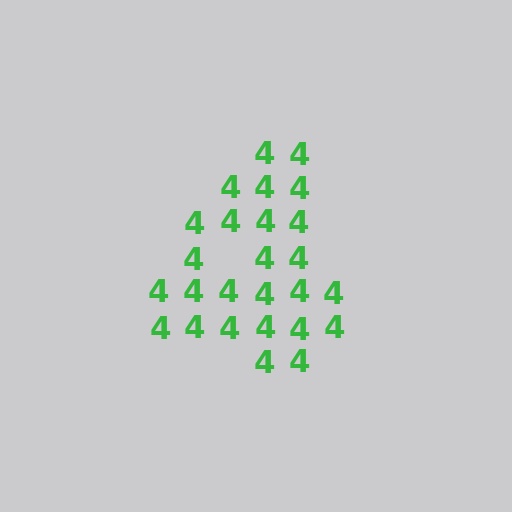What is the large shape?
The large shape is the digit 4.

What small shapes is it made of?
It is made of small digit 4's.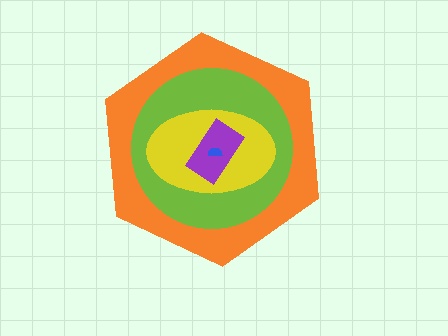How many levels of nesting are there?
5.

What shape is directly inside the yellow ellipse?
The purple rectangle.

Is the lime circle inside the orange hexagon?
Yes.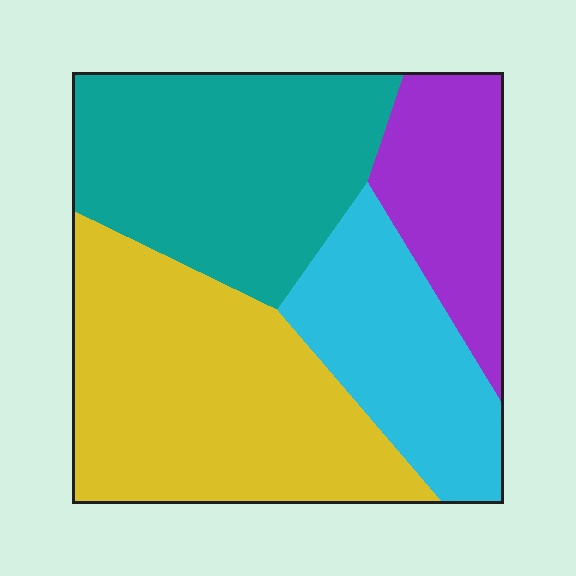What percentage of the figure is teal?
Teal takes up between a quarter and a half of the figure.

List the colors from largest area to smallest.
From largest to smallest: yellow, teal, cyan, purple.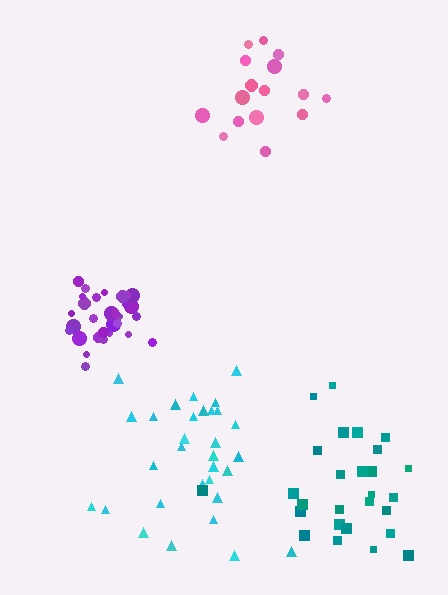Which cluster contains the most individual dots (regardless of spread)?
Cyan (31).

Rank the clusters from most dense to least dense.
purple, teal, cyan, pink.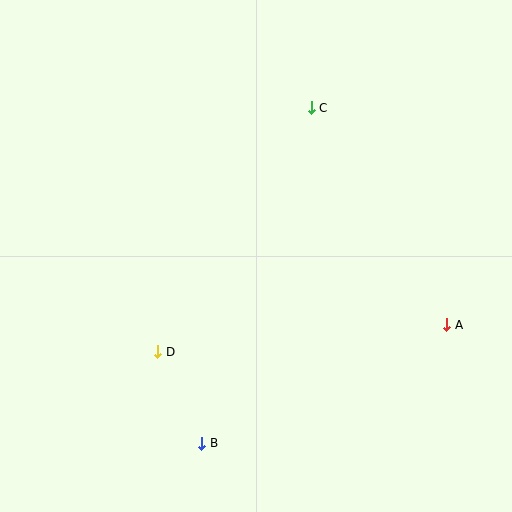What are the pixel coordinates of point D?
Point D is at (158, 352).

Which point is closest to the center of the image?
Point D at (158, 352) is closest to the center.